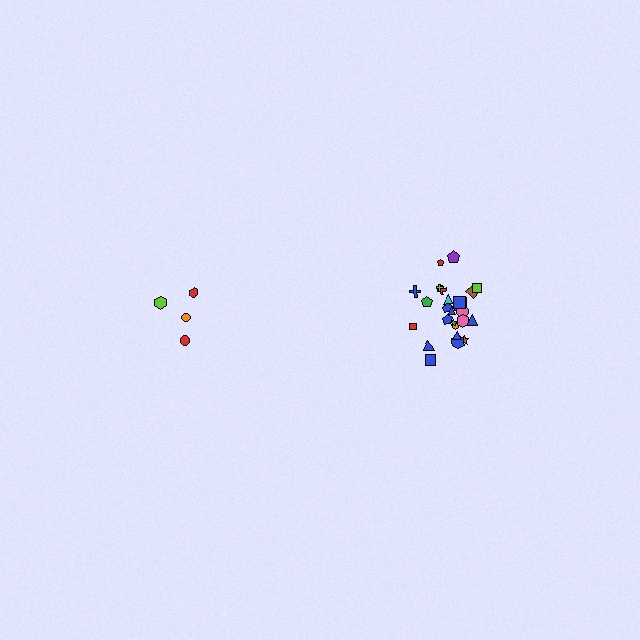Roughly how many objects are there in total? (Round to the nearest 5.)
Roughly 30 objects in total.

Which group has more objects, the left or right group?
The right group.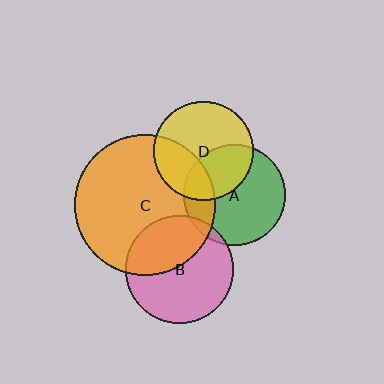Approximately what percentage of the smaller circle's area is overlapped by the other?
Approximately 5%.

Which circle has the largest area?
Circle C (orange).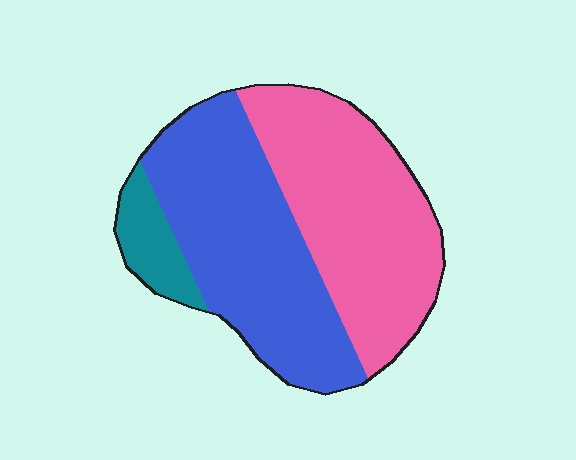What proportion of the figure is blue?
Blue covers 46% of the figure.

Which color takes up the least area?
Teal, at roughly 10%.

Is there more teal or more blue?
Blue.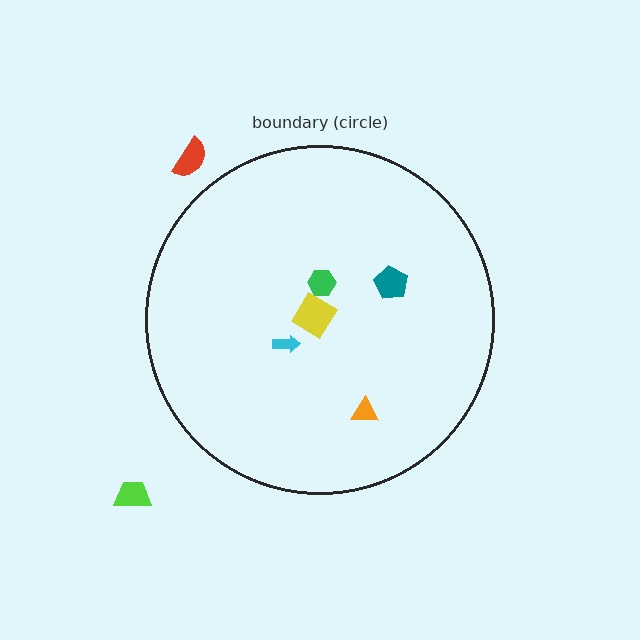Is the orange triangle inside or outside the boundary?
Inside.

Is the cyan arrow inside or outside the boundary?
Inside.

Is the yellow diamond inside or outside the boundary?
Inside.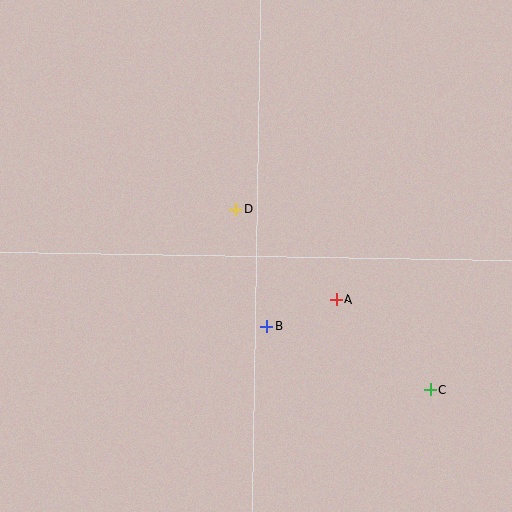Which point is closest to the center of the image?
Point D at (236, 209) is closest to the center.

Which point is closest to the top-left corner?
Point D is closest to the top-left corner.